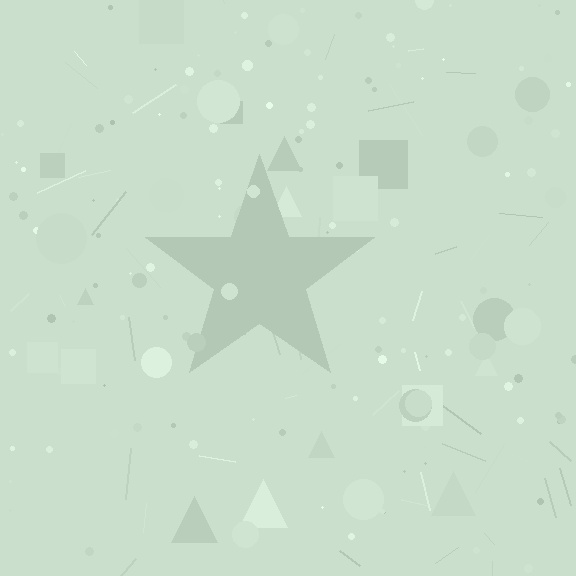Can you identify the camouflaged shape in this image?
The camouflaged shape is a star.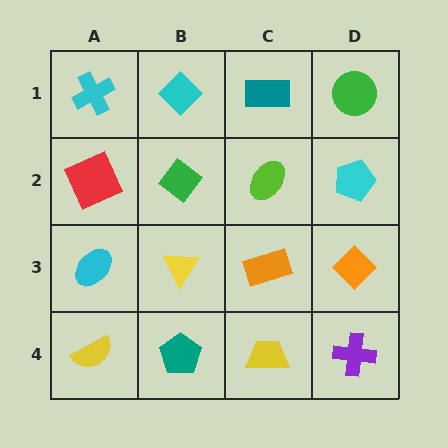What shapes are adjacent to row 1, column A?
A red square (row 2, column A), a cyan diamond (row 1, column B).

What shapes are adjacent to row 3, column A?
A red square (row 2, column A), a yellow semicircle (row 4, column A), a yellow triangle (row 3, column B).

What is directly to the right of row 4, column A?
A teal pentagon.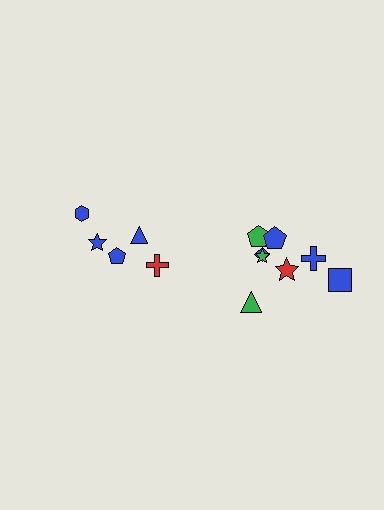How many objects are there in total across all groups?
There are 13 objects.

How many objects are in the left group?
There are 5 objects.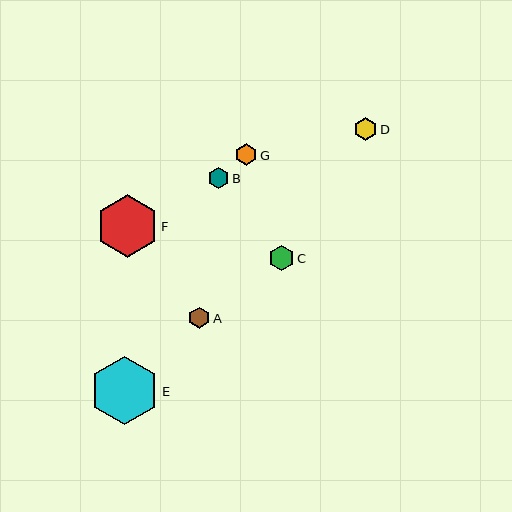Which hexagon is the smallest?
Hexagon B is the smallest with a size of approximately 21 pixels.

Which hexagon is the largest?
Hexagon E is the largest with a size of approximately 68 pixels.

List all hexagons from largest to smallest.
From largest to smallest: E, F, C, D, G, A, B.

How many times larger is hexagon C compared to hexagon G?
Hexagon C is approximately 1.2 times the size of hexagon G.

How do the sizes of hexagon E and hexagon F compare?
Hexagon E and hexagon F are approximately the same size.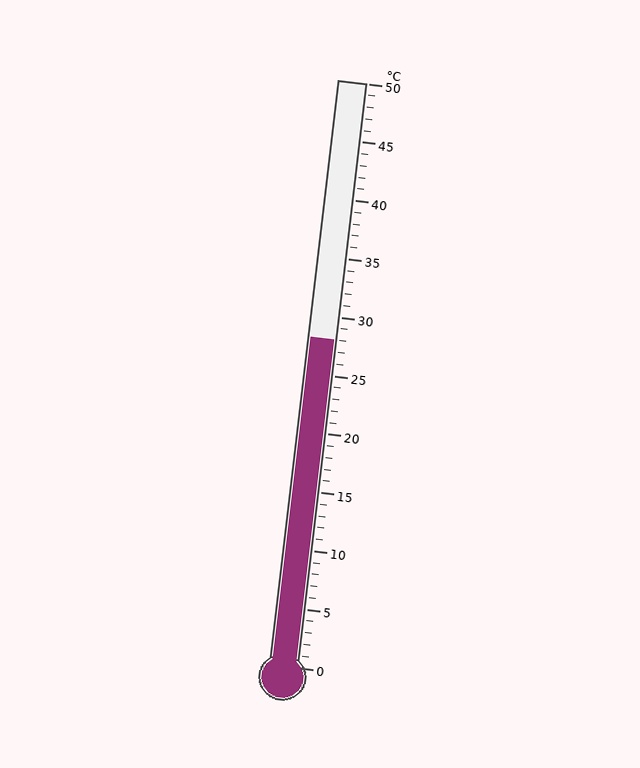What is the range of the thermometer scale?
The thermometer scale ranges from 0°C to 50°C.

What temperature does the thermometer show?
The thermometer shows approximately 28°C.